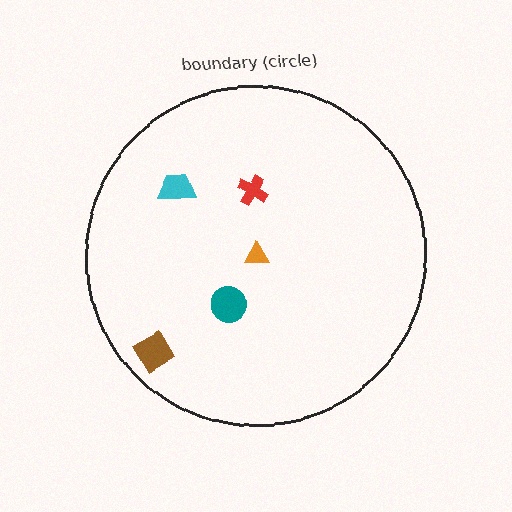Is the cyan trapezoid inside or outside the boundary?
Inside.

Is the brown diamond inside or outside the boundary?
Inside.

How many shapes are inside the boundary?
5 inside, 0 outside.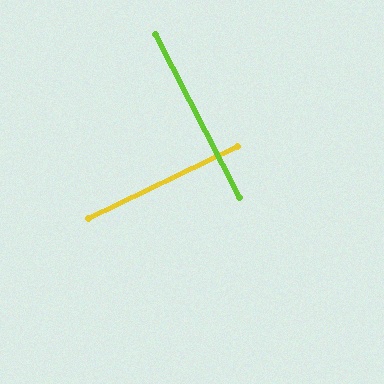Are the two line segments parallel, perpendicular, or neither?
Perpendicular — they meet at approximately 88°.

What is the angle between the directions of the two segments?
Approximately 88 degrees.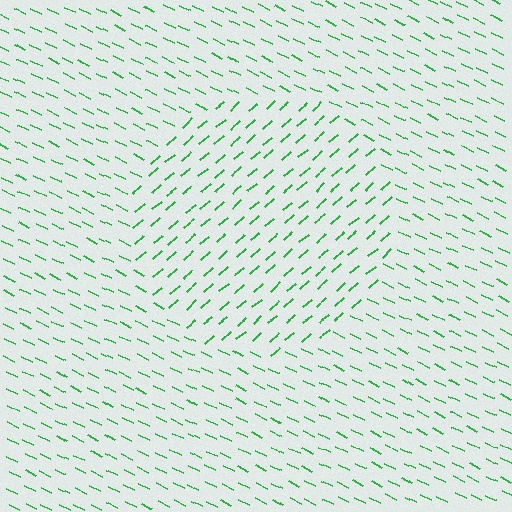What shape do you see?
I see a circle.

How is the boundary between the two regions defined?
The boundary is defined purely by a change in line orientation (approximately 67 degrees difference). All lines are the same color and thickness.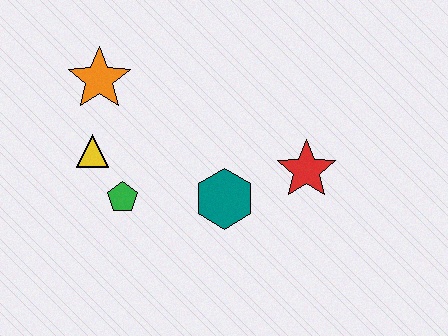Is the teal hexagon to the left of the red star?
Yes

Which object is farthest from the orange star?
The red star is farthest from the orange star.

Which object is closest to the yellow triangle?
The green pentagon is closest to the yellow triangle.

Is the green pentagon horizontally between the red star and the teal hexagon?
No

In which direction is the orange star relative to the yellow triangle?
The orange star is above the yellow triangle.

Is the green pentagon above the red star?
No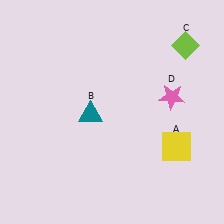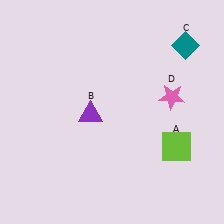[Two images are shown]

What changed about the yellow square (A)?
In Image 1, A is yellow. In Image 2, it changed to lime.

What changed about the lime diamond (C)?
In Image 1, C is lime. In Image 2, it changed to teal.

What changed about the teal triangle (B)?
In Image 1, B is teal. In Image 2, it changed to purple.